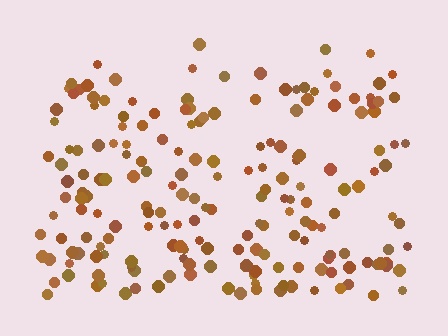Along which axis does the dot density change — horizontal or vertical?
Vertical.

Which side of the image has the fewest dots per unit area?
The top.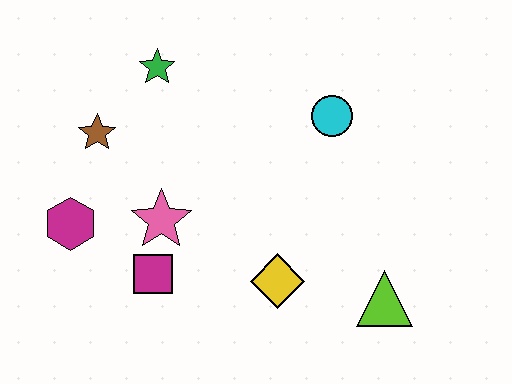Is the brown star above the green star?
No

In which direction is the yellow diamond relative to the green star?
The yellow diamond is below the green star.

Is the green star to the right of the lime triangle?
No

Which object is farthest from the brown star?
The lime triangle is farthest from the brown star.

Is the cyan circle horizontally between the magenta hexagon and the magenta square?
No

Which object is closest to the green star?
The brown star is closest to the green star.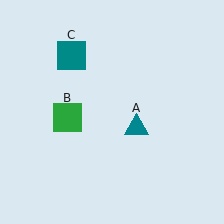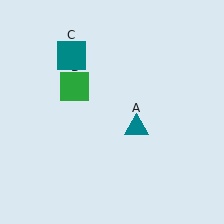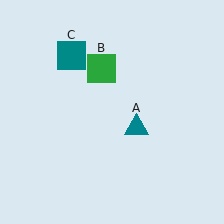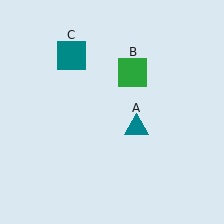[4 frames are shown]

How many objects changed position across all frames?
1 object changed position: green square (object B).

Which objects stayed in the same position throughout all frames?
Teal triangle (object A) and teal square (object C) remained stationary.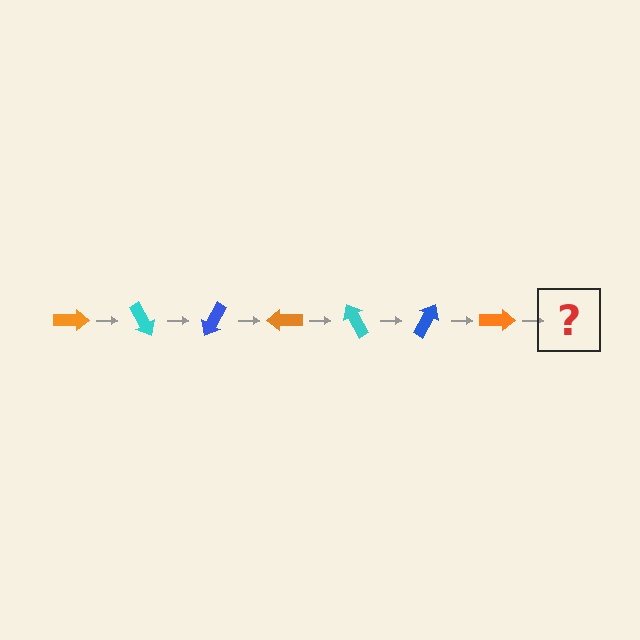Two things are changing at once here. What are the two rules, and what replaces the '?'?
The two rules are that it rotates 60 degrees each step and the color cycles through orange, cyan, and blue. The '?' should be a cyan arrow, rotated 420 degrees from the start.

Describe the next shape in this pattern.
It should be a cyan arrow, rotated 420 degrees from the start.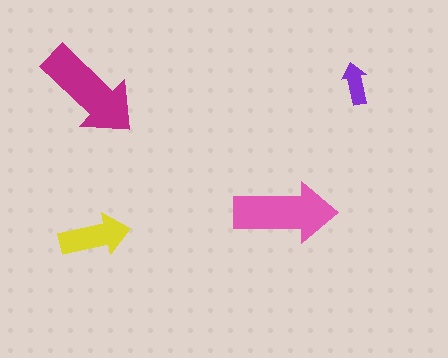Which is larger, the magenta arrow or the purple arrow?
The magenta one.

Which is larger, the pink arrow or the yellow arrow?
The pink one.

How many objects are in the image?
There are 4 objects in the image.